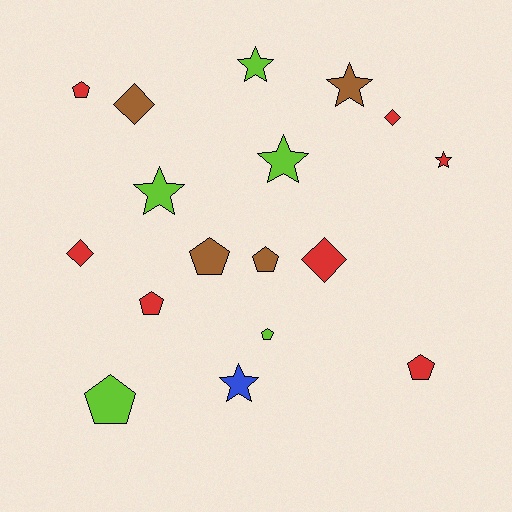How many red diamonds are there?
There are 3 red diamonds.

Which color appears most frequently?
Red, with 7 objects.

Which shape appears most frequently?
Pentagon, with 7 objects.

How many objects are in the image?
There are 17 objects.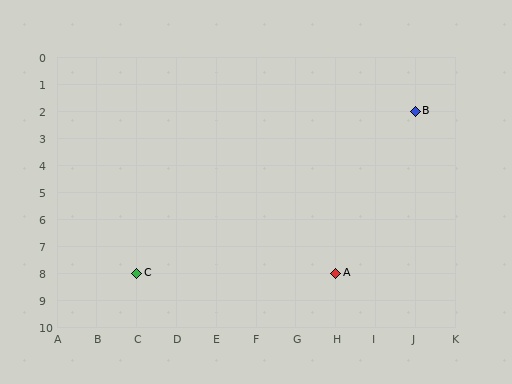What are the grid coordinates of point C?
Point C is at grid coordinates (C, 8).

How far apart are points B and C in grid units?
Points B and C are 7 columns and 6 rows apart (about 9.2 grid units diagonally).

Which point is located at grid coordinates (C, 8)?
Point C is at (C, 8).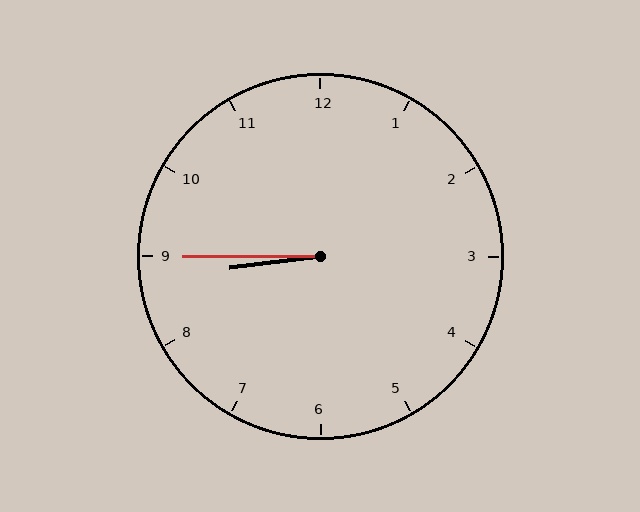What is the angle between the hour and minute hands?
Approximately 8 degrees.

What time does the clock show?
8:45.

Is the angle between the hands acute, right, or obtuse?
It is acute.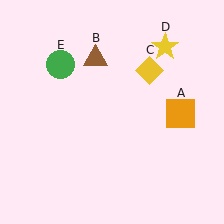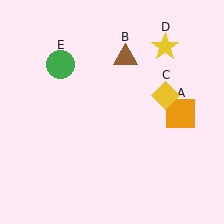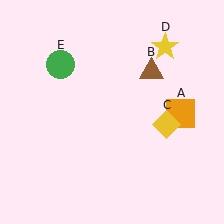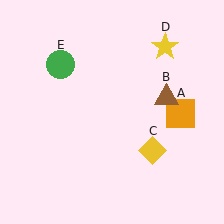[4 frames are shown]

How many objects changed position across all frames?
2 objects changed position: brown triangle (object B), yellow diamond (object C).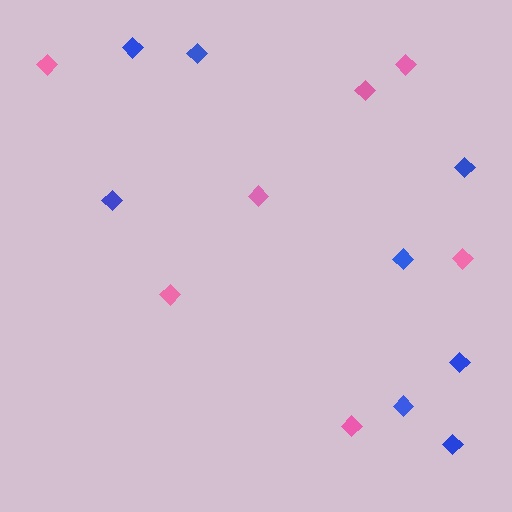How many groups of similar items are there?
There are 2 groups: one group of pink diamonds (7) and one group of blue diamonds (8).